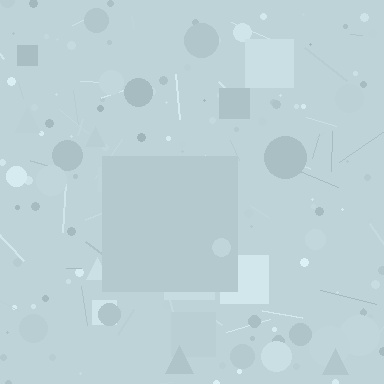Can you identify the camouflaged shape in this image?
The camouflaged shape is a square.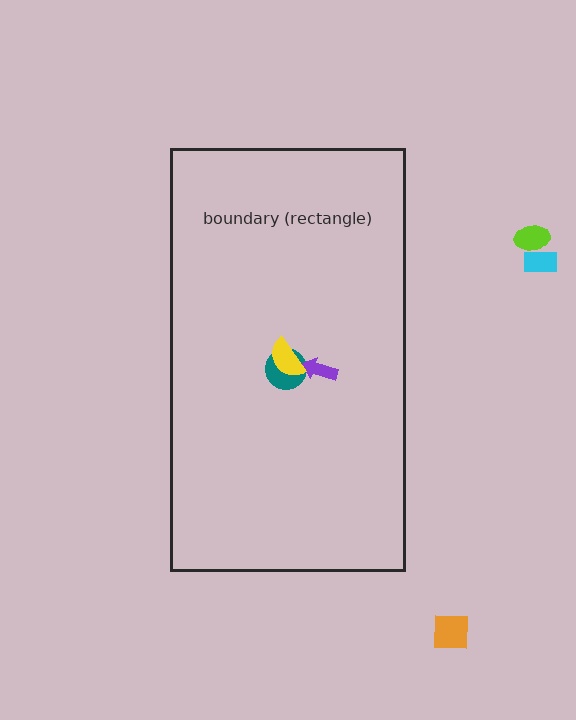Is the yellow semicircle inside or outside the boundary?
Inside.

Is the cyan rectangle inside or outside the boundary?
Outside.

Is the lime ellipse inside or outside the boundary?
Outside.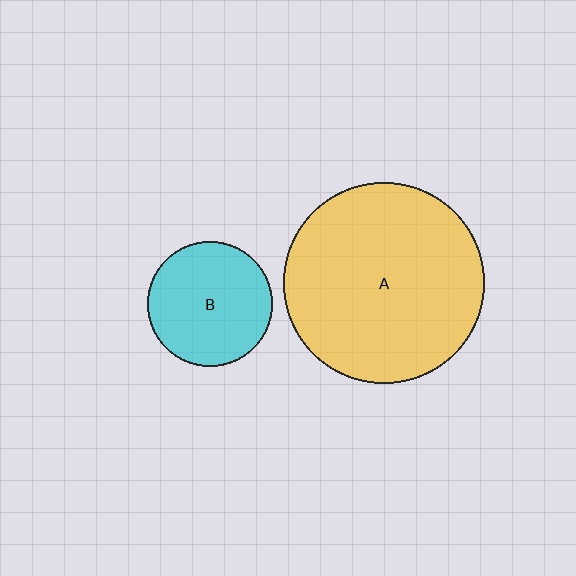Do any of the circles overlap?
No, none of the circles overlap.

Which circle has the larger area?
Circle A (yellow).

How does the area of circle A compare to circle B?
Approximately 2.6 times.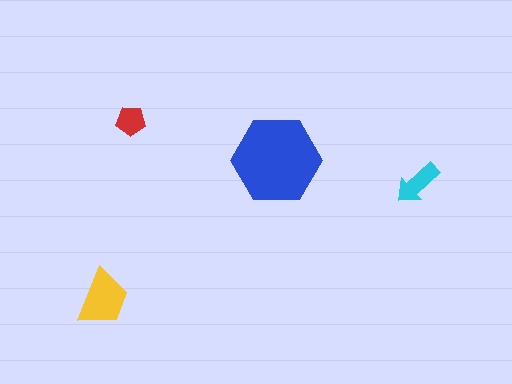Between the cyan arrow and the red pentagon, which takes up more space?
The cyan arrow.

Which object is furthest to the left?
The yellow trapezoid is leftmost.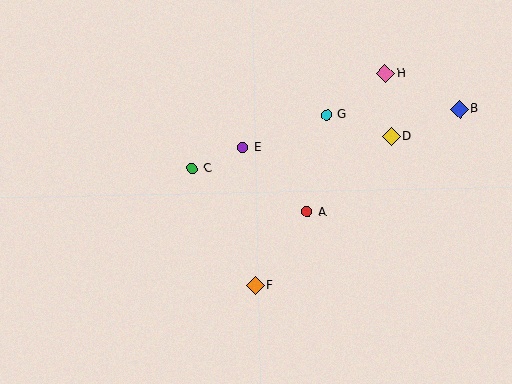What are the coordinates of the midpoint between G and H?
The midpoint between G and H is at (356, 94).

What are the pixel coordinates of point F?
Point F is at (255, 285).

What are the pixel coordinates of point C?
Point C is at (192, 169).